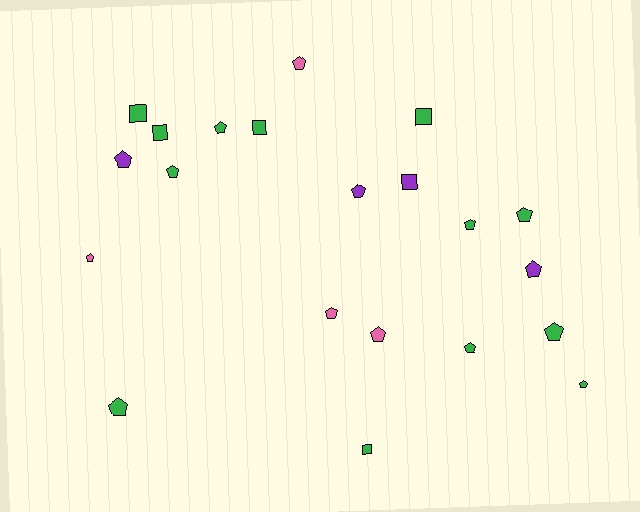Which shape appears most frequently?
Pentagon, with 15 objects.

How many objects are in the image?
There are 21 objects.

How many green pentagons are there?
There are 8 green pentagons.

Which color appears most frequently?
Green, with 13 objects.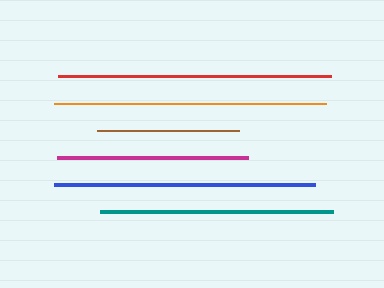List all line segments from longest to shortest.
From longest to shortest: red, orange, blue, teal, magenta, brown.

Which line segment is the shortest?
The brown line is the shortest at approximately 143 pixels.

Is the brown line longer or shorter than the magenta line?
The magenta line is longer than the brown line.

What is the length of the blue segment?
The blue segment is approximately 261 pixels long.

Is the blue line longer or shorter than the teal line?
The blue line is longer than the teal line.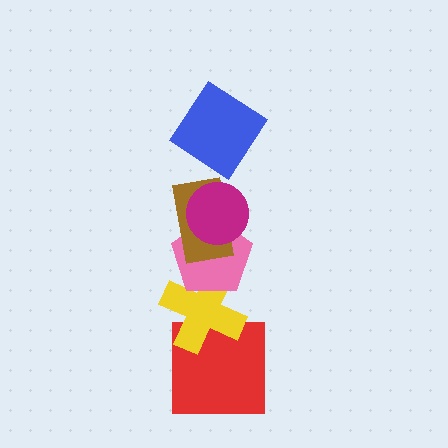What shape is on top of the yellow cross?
The pink pentagon is on top of the yellow cross.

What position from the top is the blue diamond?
The blue diamond is 1st from the top.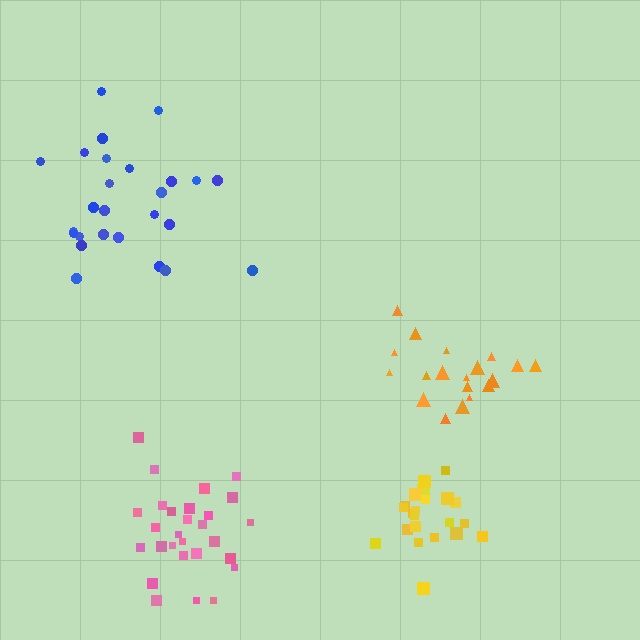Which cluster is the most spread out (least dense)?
Blue.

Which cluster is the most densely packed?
Yellow.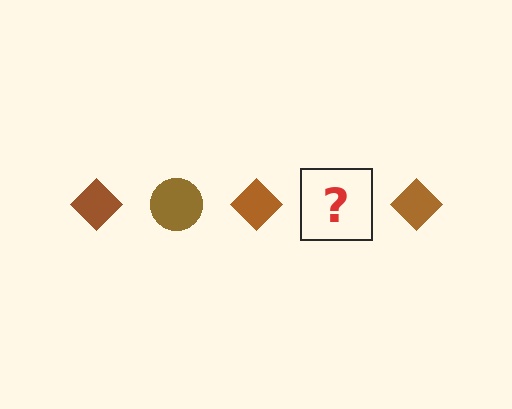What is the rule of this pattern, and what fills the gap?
The rule is that the pattern cycles through diamond, circle shapes in brown. The gap should be filled with a brown circle.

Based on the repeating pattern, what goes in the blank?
The blank should be a brown circle.